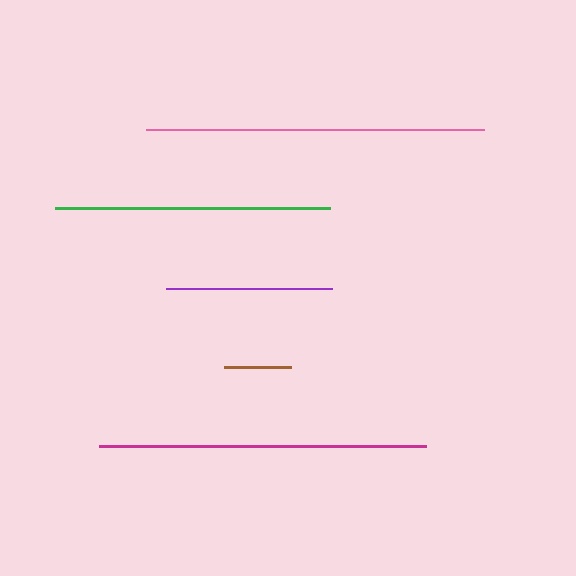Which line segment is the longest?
The pink line is the longest at approximately 338 pixels.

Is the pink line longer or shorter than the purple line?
The pink line is longer than the purple line.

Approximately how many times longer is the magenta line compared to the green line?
The magenta line is approximately 1.2 times the length of the green line.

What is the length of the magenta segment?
The magenta segment is approximately 327 pixels long.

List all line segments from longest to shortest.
From longest to shortest: pink, magenta, green, purple, brown.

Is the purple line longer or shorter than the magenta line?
The magenta line is longer than the purple line.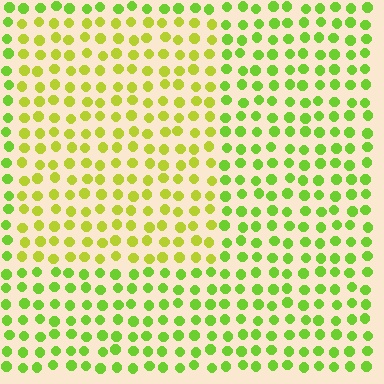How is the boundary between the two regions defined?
The boundary is defined purely by a slight shift in hue (about 27 degrees). Spacing, size, and orientation are identical on both sides.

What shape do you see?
I see a rectangle.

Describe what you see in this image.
The image is filled with small lime elements in a uniform arrangement. A rectangle-shaped region is visible where the elements are tinted to a slightly different hue, forming a subtle color boundary.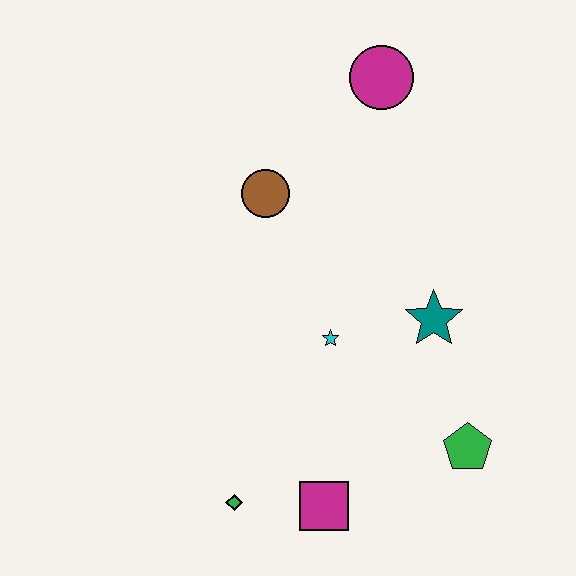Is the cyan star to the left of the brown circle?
No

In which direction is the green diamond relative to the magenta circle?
The green diamond is below the magenta circle.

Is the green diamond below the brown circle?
Yes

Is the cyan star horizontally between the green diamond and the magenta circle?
Yes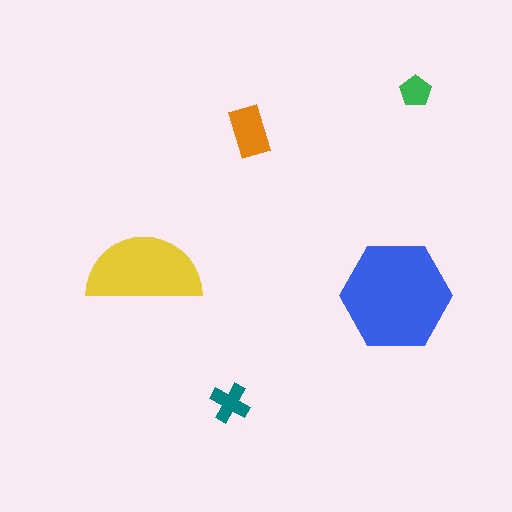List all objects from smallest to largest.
The green pentagon, the teal cross, the orange rectangle, the yellow semicircle, the blue hexagon.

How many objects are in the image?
There are 5 objects in the image.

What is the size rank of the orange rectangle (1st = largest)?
3rd.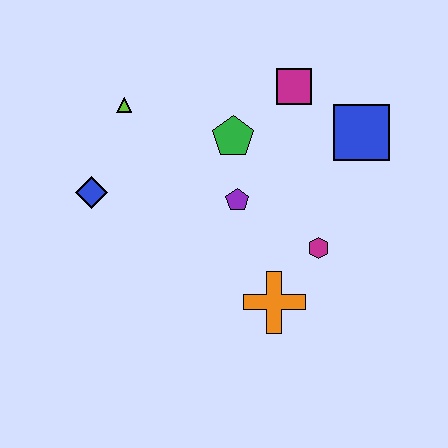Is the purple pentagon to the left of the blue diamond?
No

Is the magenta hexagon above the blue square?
No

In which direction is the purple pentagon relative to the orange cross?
The purple pentagon is above the orange cross.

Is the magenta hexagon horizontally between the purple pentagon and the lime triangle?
No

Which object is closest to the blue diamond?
The lime triangle is closest to the blue diamond.